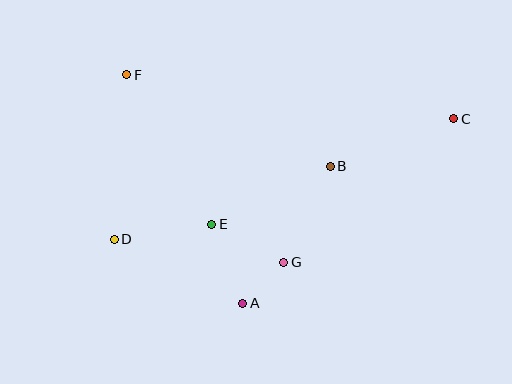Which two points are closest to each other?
Points A and G are closest to each other.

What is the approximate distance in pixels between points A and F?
The distance between A and F is approximately 256 pixels.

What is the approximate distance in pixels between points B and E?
The distance between B and E is approximately 132 pixels.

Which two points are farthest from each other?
Points C and D are farthest from each other.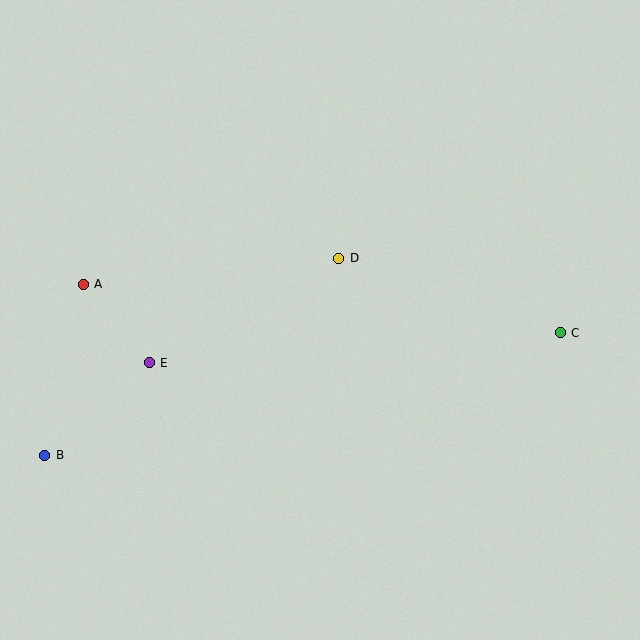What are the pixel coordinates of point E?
Point E is at (149, 363).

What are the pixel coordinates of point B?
Point B is at (45, 455).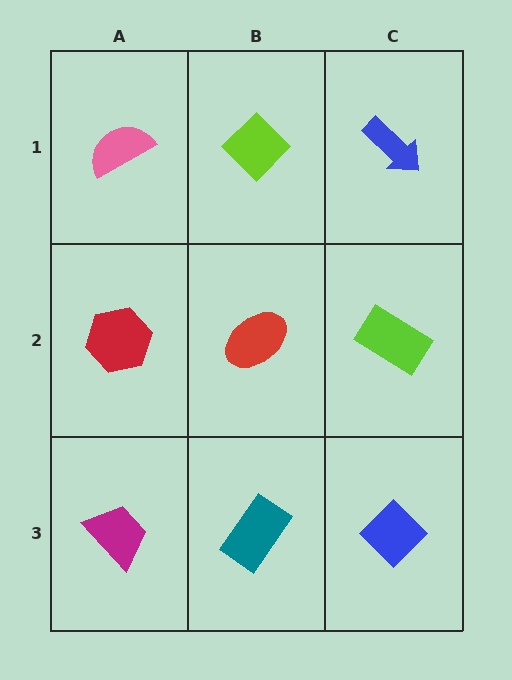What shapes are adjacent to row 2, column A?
A pink semicircle (row 1, column A), a magenta trapezoid (row 3, column A), a red ellipse (row 2, column B).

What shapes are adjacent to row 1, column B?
A red ellipse (row 2, column B), a pink semicircle (row 1, column A), a blue arrow (row 1, column C).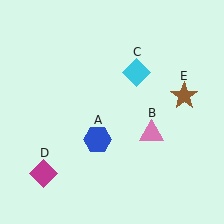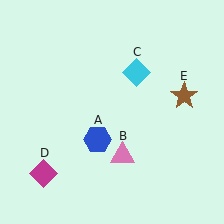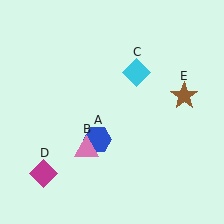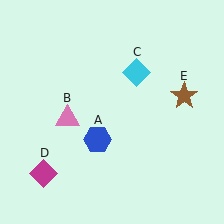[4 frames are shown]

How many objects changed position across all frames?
1 object changed position: pink triangle (object B).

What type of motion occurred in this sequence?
The pink triangle (object B) rotated clockwise around the center of the scene.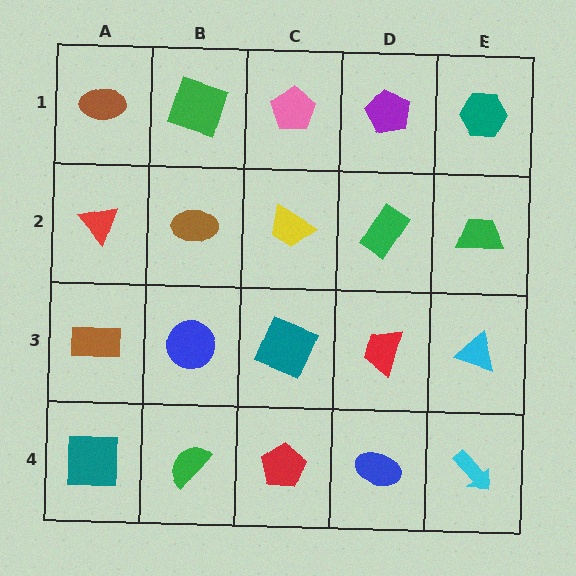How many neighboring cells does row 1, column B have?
3.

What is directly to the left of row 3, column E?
A red trapezoid.